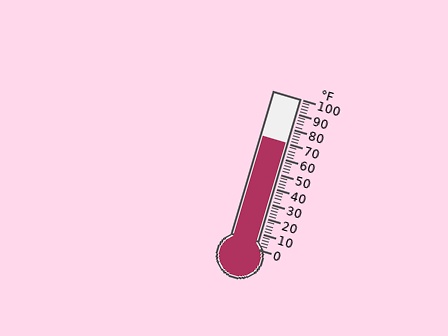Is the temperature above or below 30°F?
The temperature is above 30°F.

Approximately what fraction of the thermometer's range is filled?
The thermometer is filled to approximately 70% of its range.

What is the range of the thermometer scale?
The thermometer scale ranges from 0°F to 100°F.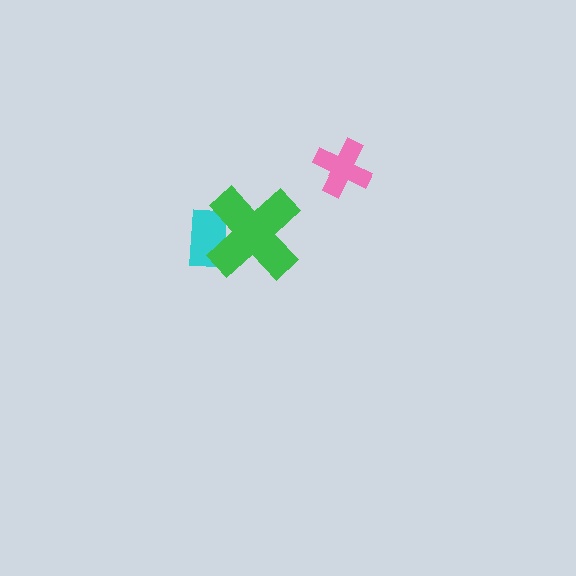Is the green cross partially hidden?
No, no other shape covers it.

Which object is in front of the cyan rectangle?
The green cross is in front of the cyan rectangle.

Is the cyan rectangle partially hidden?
Yes, it is partially covered by another shape.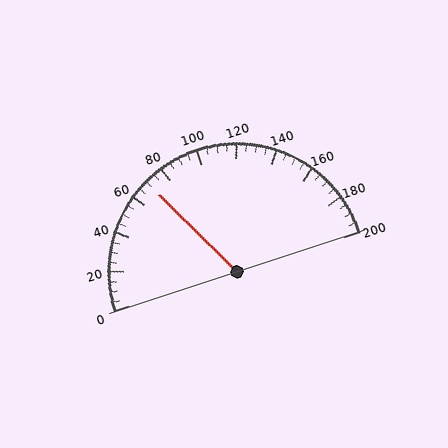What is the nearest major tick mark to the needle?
The nearest major tick mark is 80.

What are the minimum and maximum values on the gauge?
The gauge ranges from 0 to 200.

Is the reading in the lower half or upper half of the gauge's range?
The reading is in the lower half of the range (0 to 200).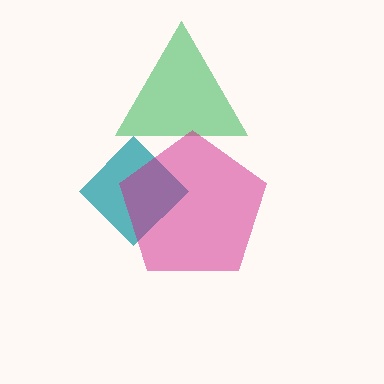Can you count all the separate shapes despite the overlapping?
Yes, there are 3 separate shapes.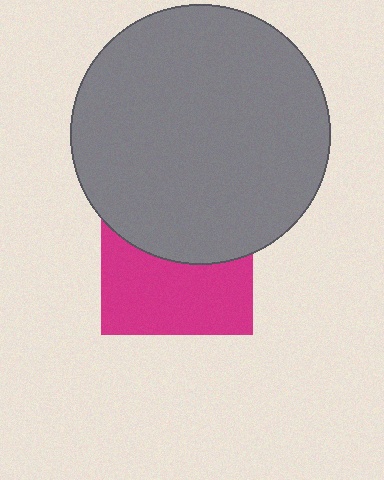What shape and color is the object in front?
The object in front is a gray circle.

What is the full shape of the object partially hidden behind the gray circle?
The partially hidden object is a magenta square.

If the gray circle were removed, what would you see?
You would see the complete magenta square.